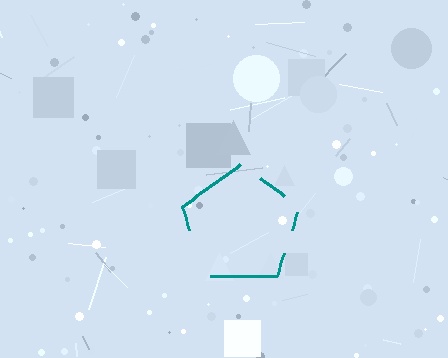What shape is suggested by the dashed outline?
The dashed outline suggests a pentagon.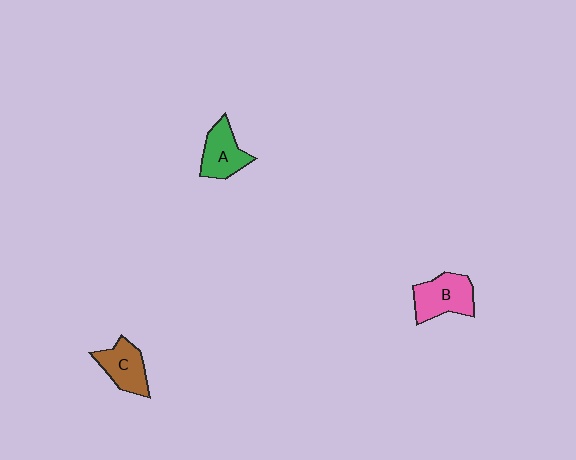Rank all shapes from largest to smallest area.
From largest to smallest: B (pink), C (brown), A (green).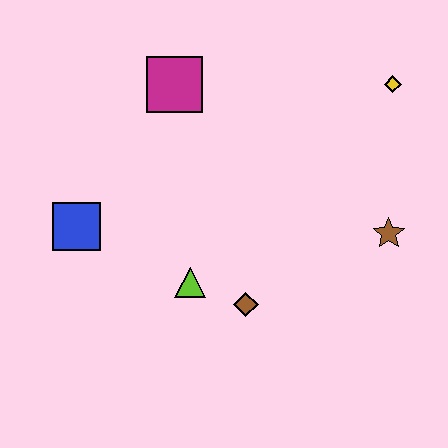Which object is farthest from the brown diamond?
The yellow diamond is farthest from the brown diamond.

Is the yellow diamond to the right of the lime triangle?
Yes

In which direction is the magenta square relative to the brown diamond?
The magenta square is above the brown diamond.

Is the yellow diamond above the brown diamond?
Yes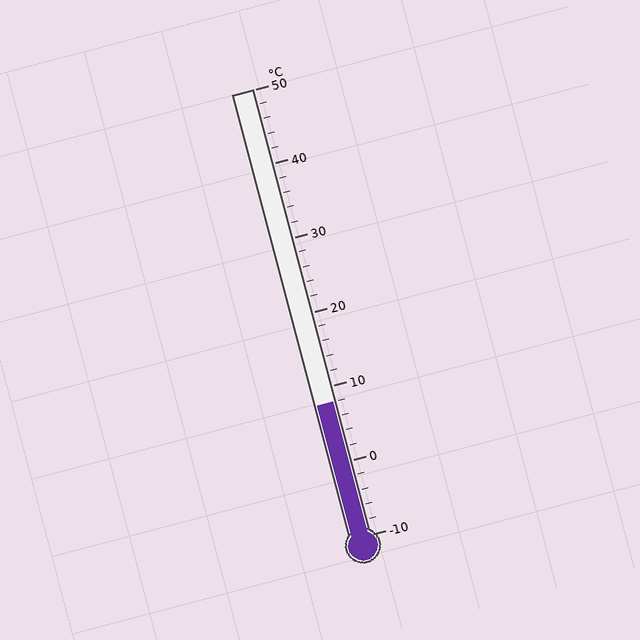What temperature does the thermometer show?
The thermometer shows approximately 8°C.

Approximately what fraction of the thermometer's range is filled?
The thermometer is filled to approximately 30% of its range.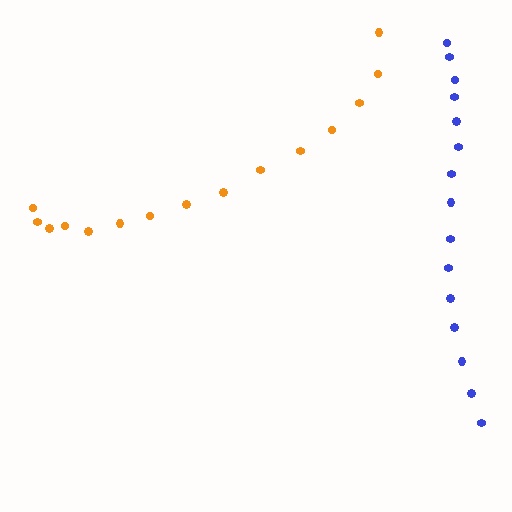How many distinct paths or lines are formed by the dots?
There are 2 distinct paths.